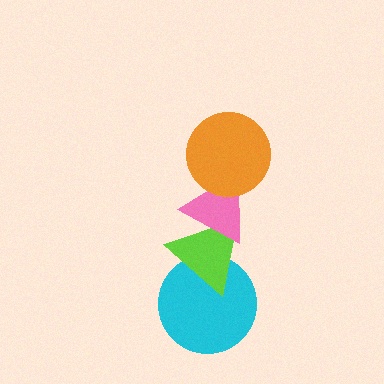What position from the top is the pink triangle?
The pink triangle is 2nd from the top.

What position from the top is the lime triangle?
The lime triangle is 3rd from the top.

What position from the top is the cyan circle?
The cyan circle is 4th from the top.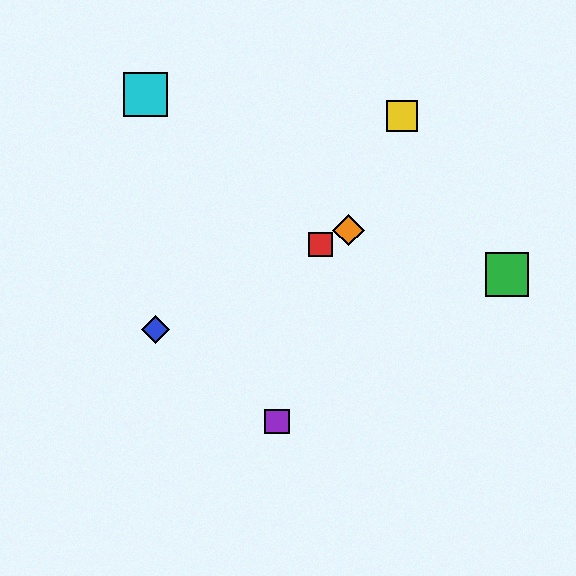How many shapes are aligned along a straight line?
3 shapes (the red square, the blue diamond, the orange diamond) are aligned along a straight line.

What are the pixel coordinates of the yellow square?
The yellow square is at (402, 116).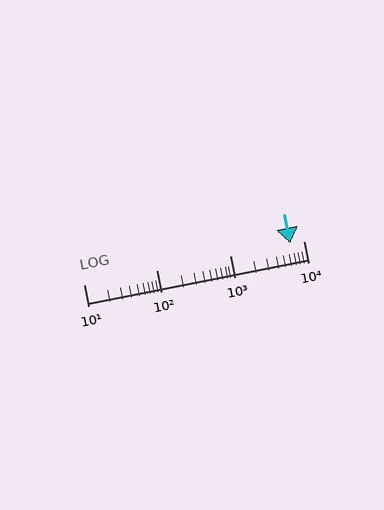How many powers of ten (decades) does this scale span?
The scale spans 3 decades, from 10 to 10000.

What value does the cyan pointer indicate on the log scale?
The pointer indicates approximately 6500.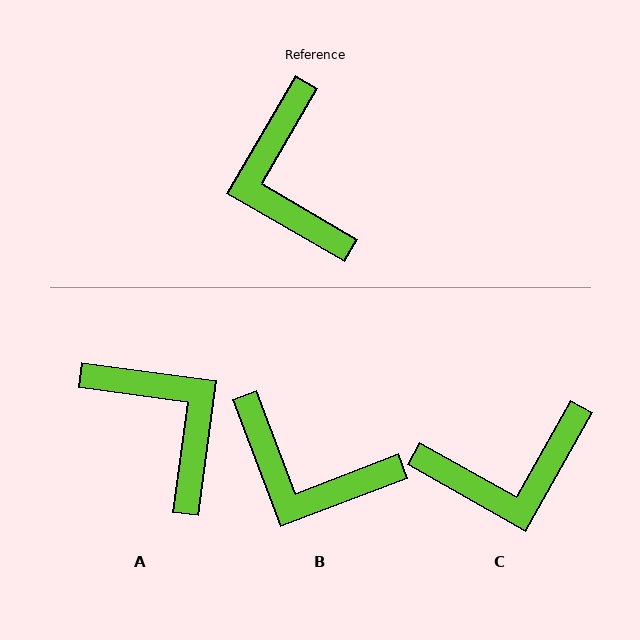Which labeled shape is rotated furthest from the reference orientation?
A, about 157 degrees away.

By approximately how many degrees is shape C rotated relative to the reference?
Approximately 91 degrees counter-clockwise.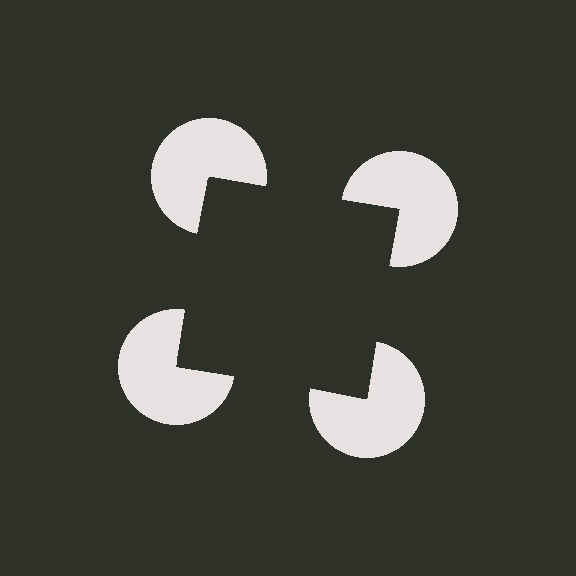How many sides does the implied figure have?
4 sides.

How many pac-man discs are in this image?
There are 4 — one at each vertex of the illusory square.